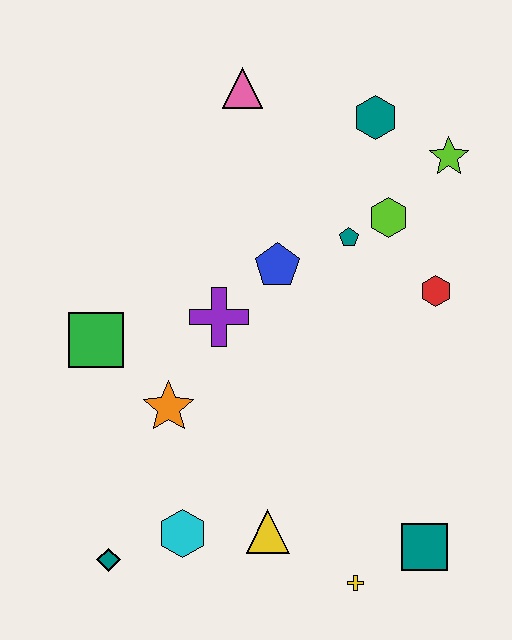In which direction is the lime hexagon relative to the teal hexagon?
The lime hexagon is below the teal hexagon.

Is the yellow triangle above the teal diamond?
Yes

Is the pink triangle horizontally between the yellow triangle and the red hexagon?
No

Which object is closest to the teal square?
The yellow cross is closest to the teal square.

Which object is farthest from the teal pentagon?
The teal diamond is farthest from the teal pentagon.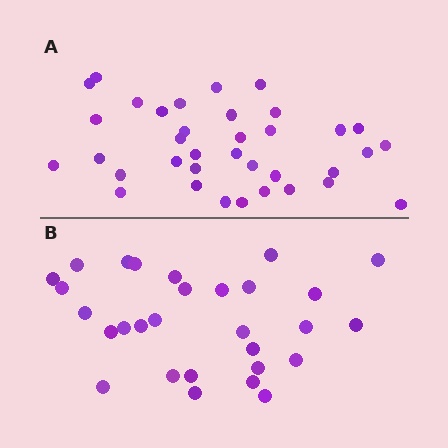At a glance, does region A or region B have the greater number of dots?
Region A (the top region) has more dots.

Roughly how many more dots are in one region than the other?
Region A has roughly 8 or so more dots than region B.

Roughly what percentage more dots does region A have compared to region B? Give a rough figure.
About 25% more.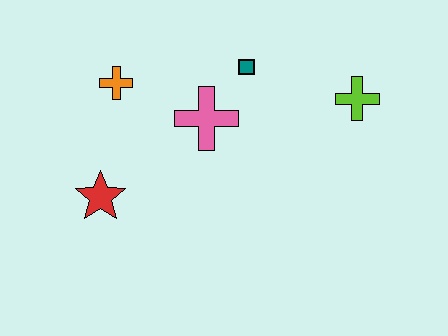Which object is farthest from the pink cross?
The lime cross is farthest from the pink cross.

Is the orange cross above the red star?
Yes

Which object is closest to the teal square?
The pink cross is closest to the teal square.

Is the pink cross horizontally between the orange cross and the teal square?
Yes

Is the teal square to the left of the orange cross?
No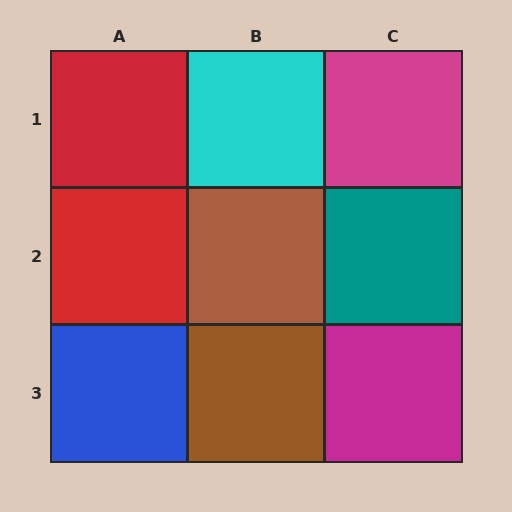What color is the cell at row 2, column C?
Teal.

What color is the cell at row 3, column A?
Blue.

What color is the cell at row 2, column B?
Brown.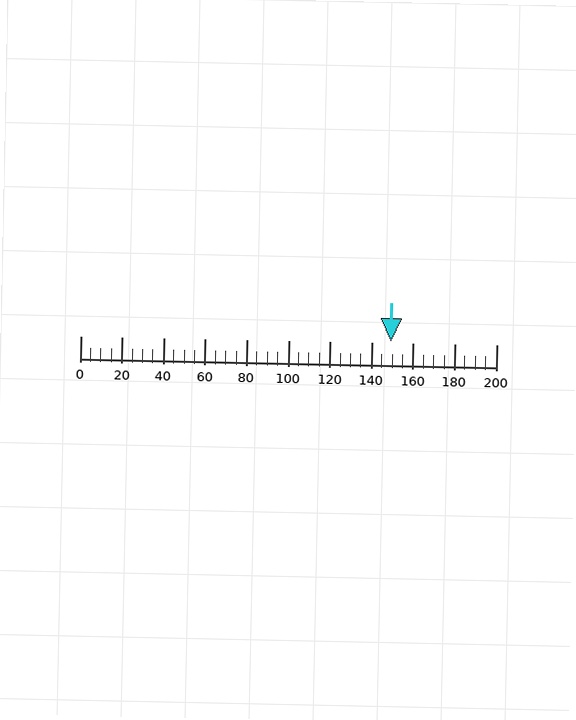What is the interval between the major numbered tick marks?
The major tick marks are spaced 20 units apart.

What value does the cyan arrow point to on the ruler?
The cyan arrow points to approximately 149.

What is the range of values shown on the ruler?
The ruler shows values from 0 to 200.